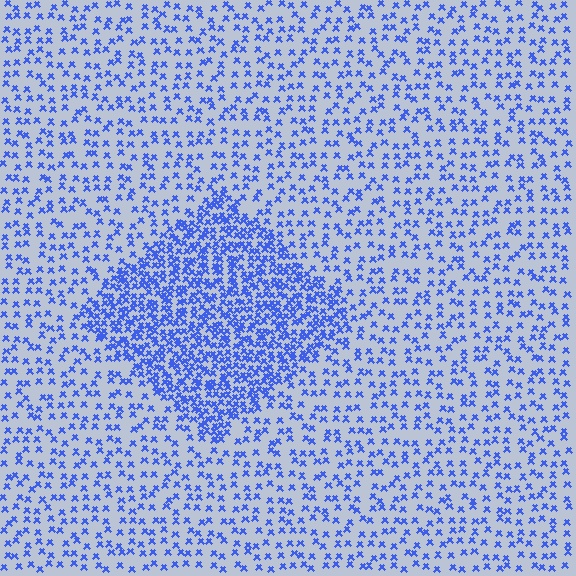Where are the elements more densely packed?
The elements are more densely packed inside the diamond boundary.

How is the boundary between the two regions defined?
The boundary is defined by a change in element density (approximately 2.5x ratio). All elements are the same color, size, and shape.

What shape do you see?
I see a diamond.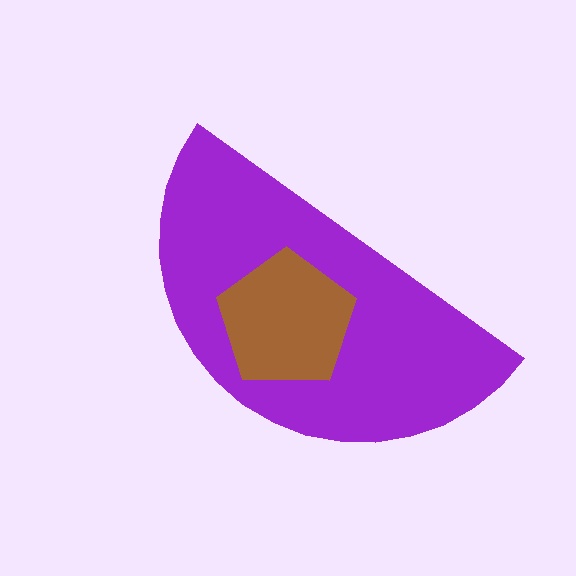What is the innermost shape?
The brown pentagon.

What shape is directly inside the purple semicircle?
The brown pentagon.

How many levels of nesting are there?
2.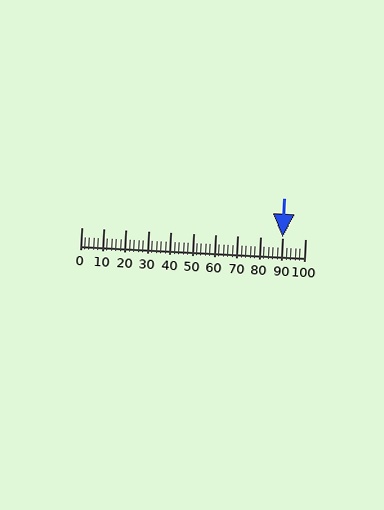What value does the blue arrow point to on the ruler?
The blue arrow points to approximately 90.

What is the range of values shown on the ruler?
The ruler shows values from 0 to 100.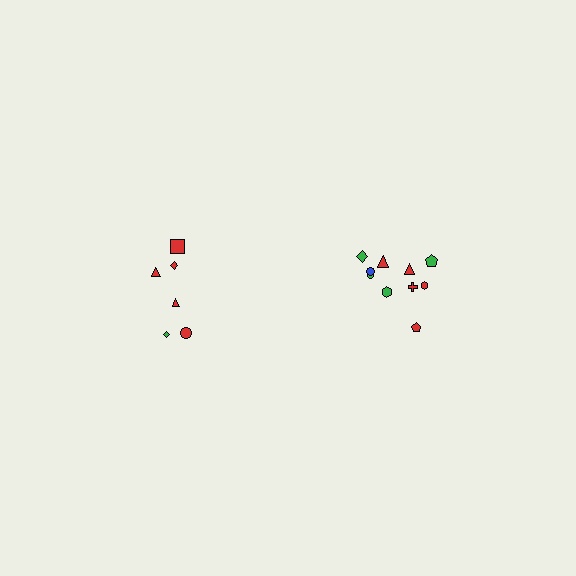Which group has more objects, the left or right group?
The right group.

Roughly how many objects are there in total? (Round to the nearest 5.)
Roughly 15 objects in total.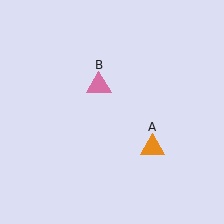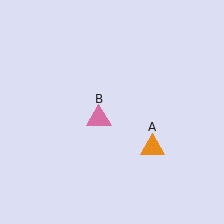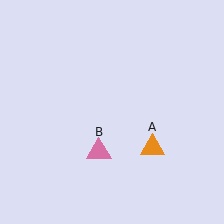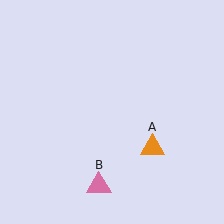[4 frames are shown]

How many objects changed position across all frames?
1 object changed position: pink triangle (object B).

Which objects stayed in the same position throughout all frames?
Orange triangle (object A) remained stationary.